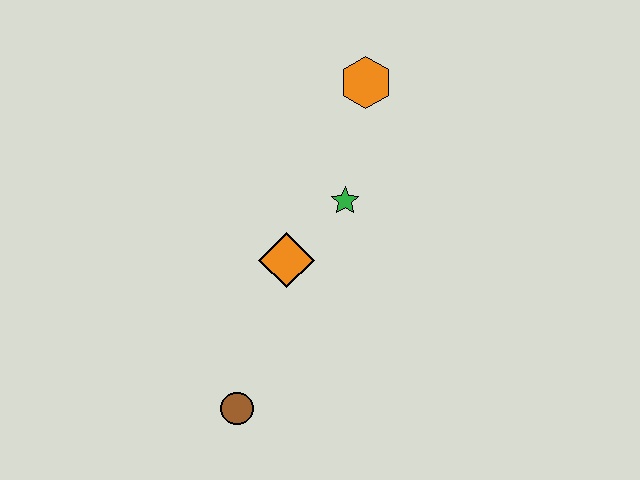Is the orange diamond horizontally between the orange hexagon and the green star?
No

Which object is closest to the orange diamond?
The green star is closest to the orange diamond.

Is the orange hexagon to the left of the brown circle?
No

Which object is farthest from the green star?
The brown circle is farthest from the green star.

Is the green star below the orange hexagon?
Yes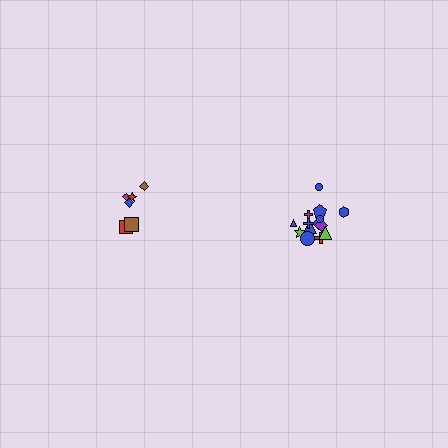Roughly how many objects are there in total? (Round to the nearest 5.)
Roughly 20 objects in total.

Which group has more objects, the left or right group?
The right group.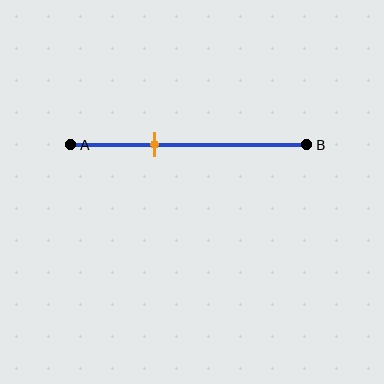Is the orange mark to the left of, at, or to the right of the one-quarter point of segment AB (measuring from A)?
The orange mark is to the right of the one-quarter point of segment AB.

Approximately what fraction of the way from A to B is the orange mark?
The orange mark is approximately 35% of the way from A to B.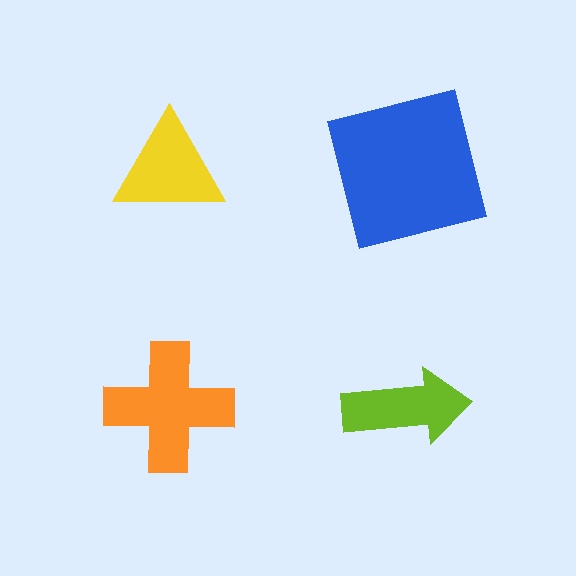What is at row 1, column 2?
A blue square.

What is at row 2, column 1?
An orange cross.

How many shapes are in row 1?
2 shapes.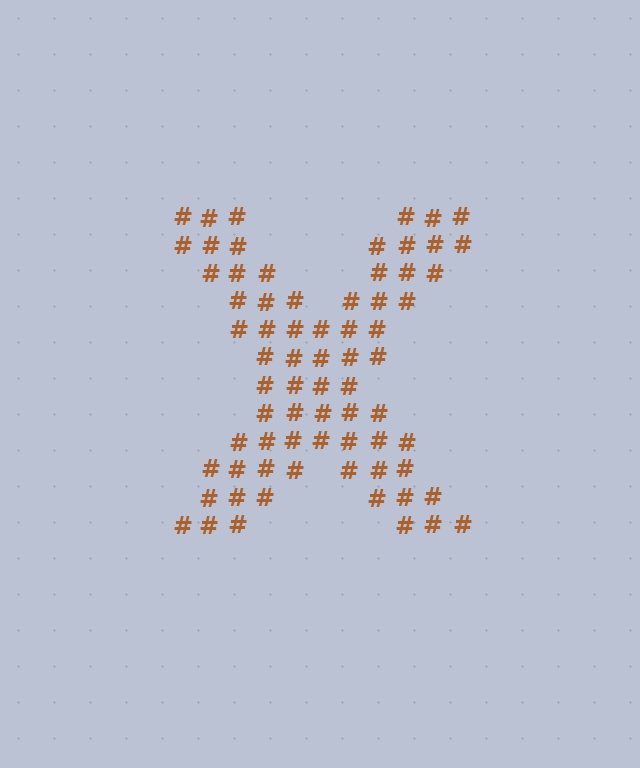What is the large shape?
The large shape is the letter X.